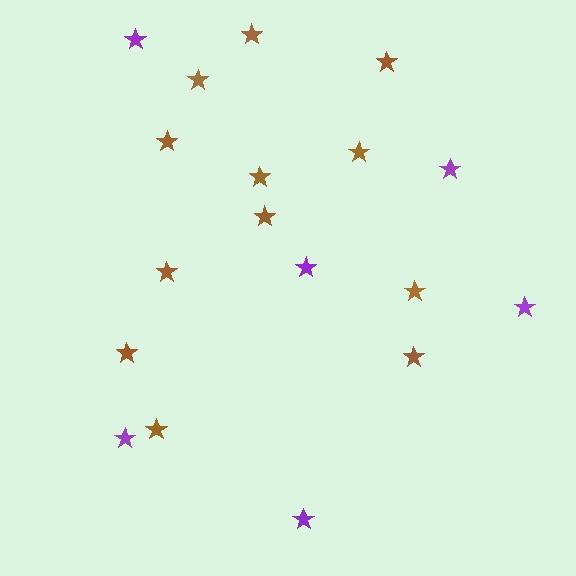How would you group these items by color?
There are 2 groups: one group of brown stars (12) and one group of purple stars (6).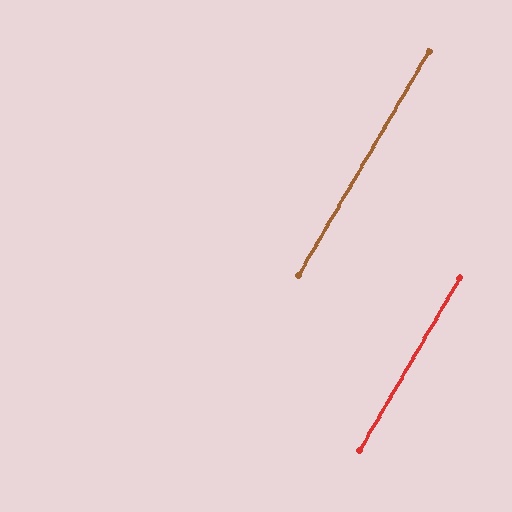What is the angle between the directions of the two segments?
Approximately 0 degrees.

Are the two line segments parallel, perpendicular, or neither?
Parallel — their directions differ by only 0.0°.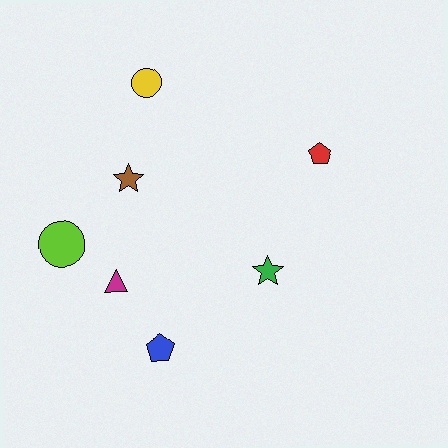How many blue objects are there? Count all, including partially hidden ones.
There is 1 blue object.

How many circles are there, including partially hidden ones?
There are 2 circles.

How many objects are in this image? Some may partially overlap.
There are 7 objects.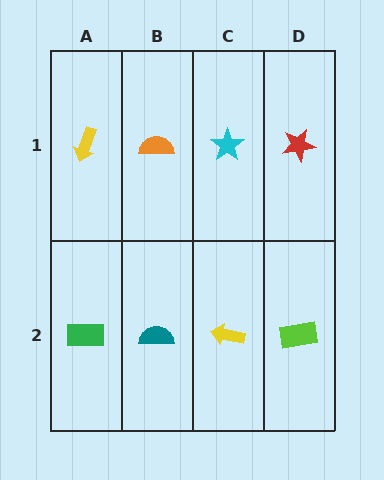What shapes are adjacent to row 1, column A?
A green rectangle (row 2, column A), an orange semicircle (row 1, column B).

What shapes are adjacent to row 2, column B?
An orange semicircle (row 1, column B), a green rectangle (row 2, column A), a yellow arrow (row 2, column C).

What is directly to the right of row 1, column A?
An orange semicircle.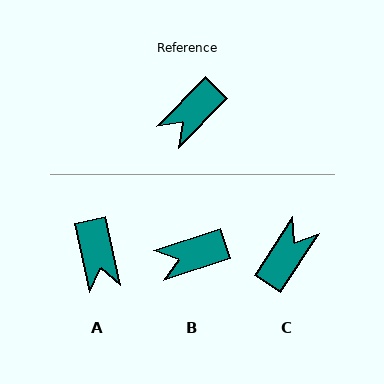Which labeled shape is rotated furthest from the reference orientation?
C, about 169 degrees away.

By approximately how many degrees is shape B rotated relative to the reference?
Approximately 26 degrees clockwise.